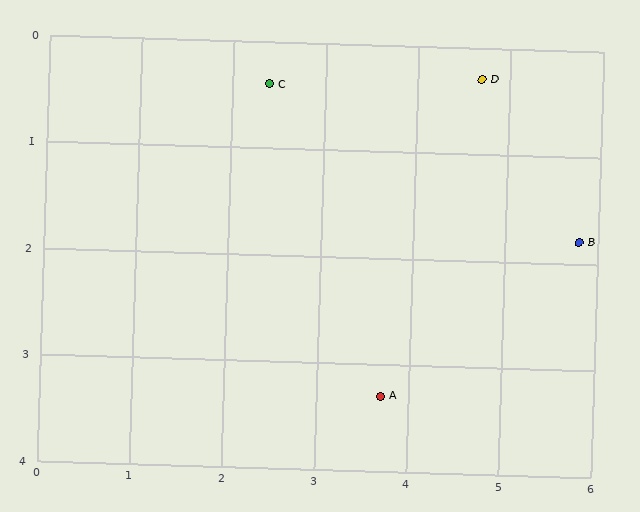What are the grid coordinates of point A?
Point A is at approximately (3.7, 3.3).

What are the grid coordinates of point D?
Point D is at approximately (4.7, 0.3).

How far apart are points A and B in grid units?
Points A and B are about 2.6 grid units apart.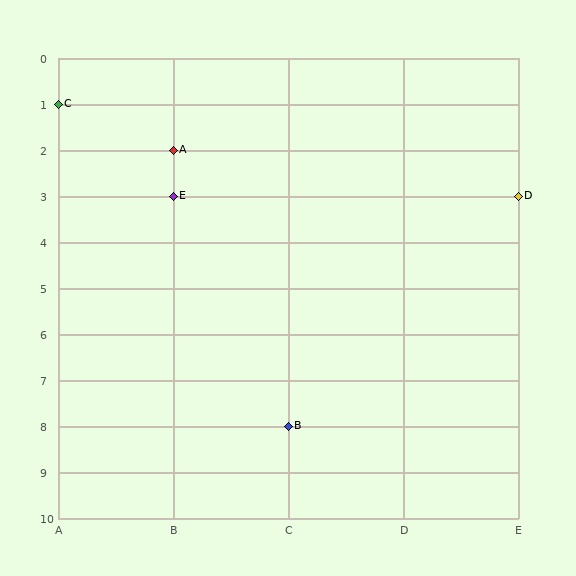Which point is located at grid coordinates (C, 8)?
Point B is at (C, 8).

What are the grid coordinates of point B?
Point B is at grid coordinates (C, 8).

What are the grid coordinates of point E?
Point E is at grid coordinates (B, 3).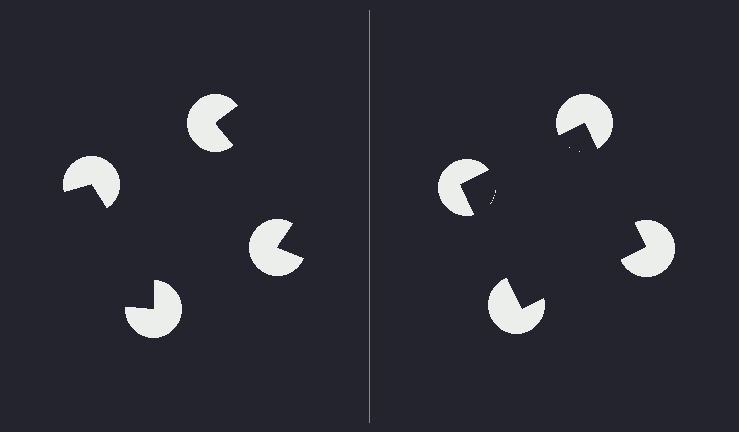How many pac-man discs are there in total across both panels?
8 — 4 on each side.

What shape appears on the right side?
An illusory square.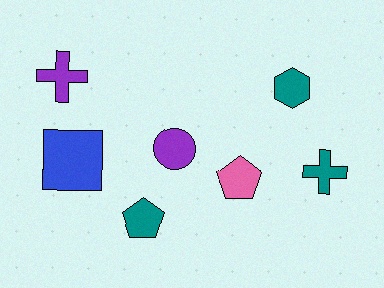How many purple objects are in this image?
There are 2 purple objects.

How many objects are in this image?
There are 7 objects.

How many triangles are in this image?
There are no triangles.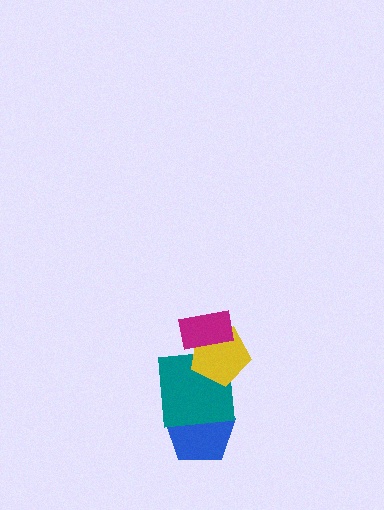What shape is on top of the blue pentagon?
The teal square is on top of the blue pentagon.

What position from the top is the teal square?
The teal square is 3rd from the top.